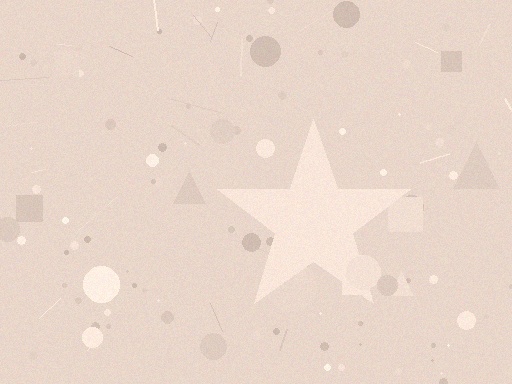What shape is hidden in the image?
A star is hidden in the image.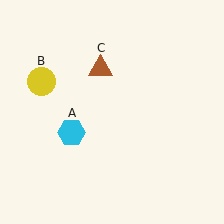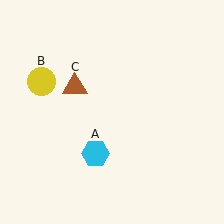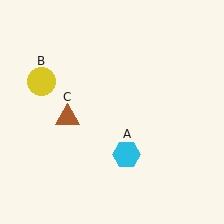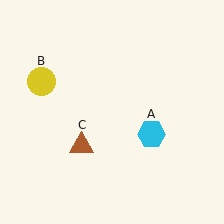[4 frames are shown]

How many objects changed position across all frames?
2 objects changed position: cyan hexagon (object A), brown triangle (object C).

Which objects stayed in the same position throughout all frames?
Yellow circle (object B) remained stationary.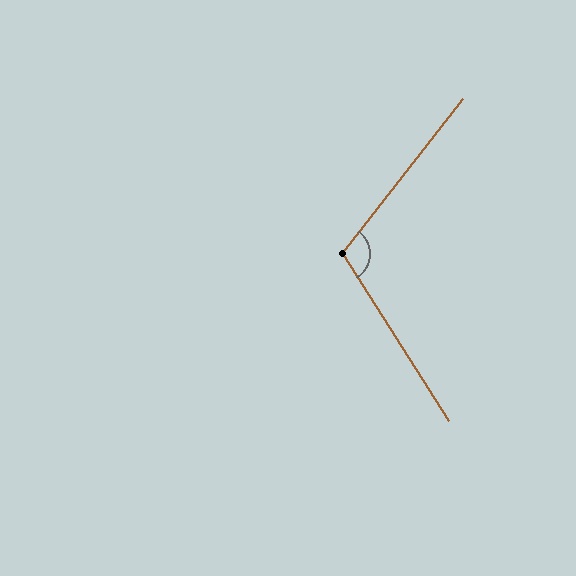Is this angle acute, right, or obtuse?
It is obtuse.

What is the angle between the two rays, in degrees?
Approximately 109 degrees.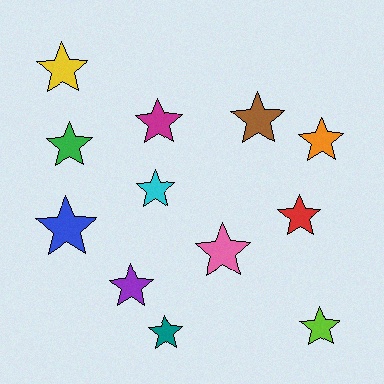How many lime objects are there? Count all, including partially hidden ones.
There is 1 lime object.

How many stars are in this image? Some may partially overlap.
There are 12 stars.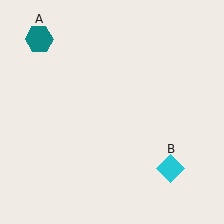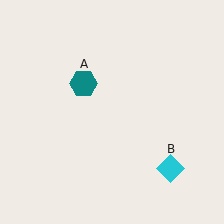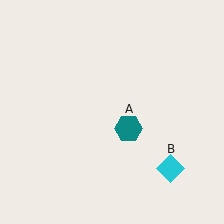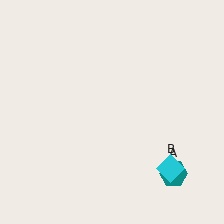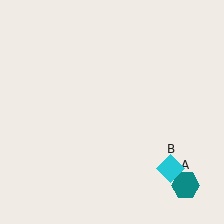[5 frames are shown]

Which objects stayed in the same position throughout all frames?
Cyan diamond (object B) remained stationary.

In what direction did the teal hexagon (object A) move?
The teal hexagon (object A) moved down and to the right.